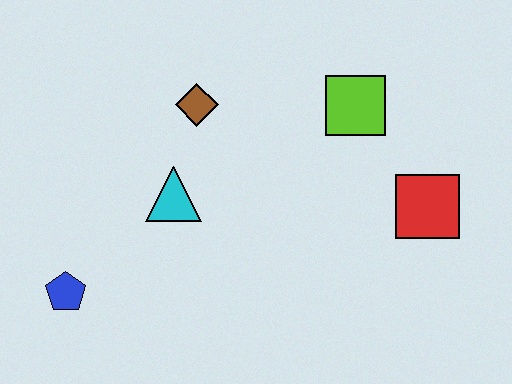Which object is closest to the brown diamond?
The cyan triangle is closest to the brown diamond.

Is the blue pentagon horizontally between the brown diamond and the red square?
No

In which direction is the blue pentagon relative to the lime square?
The blue pentagon is to the left of the lime square.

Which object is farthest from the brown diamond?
The red square is farthest from the brown diamond.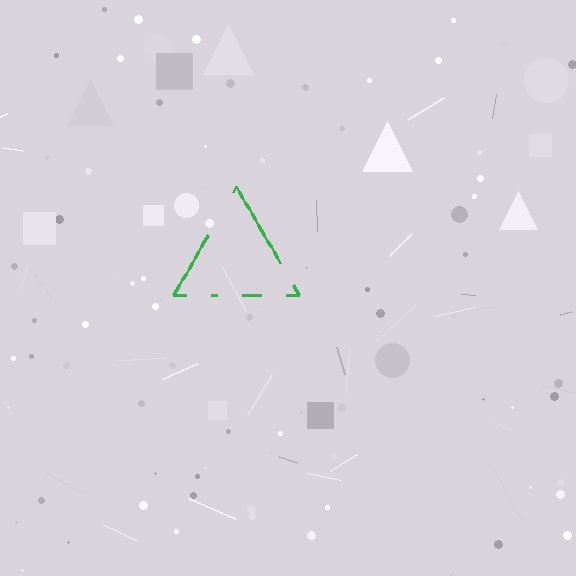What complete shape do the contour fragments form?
The contour fragments form a triangle.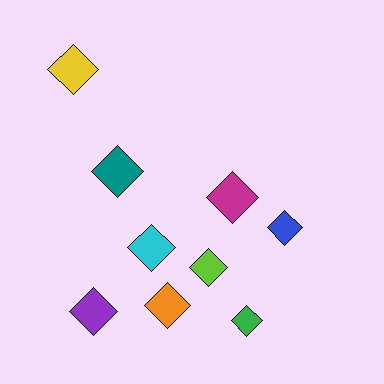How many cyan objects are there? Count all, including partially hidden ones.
There is 1 cyan object.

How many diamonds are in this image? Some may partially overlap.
There are 9 diamonds.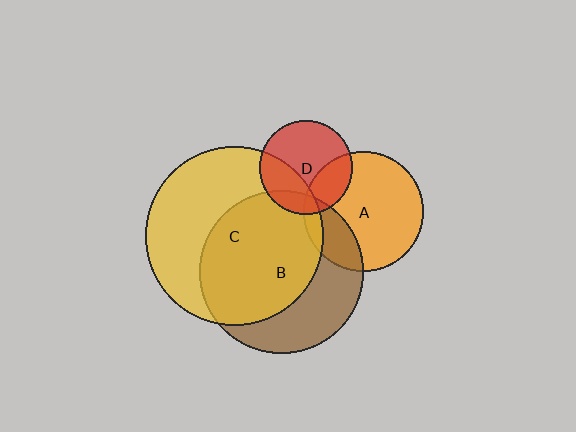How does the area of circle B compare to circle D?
Approximately 3.1 times.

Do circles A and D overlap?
Yes.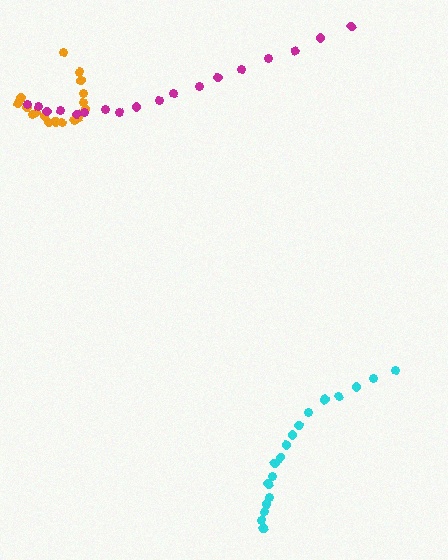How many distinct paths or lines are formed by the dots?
There are 3 distinct paths.